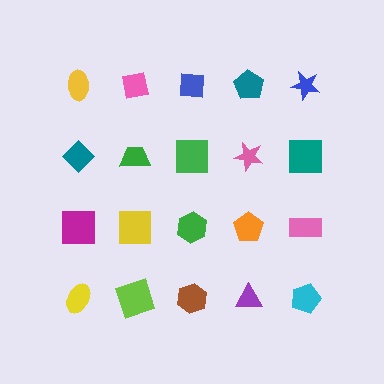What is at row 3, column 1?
A magenta square.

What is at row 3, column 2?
A yellow square.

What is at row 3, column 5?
A pink rectangle.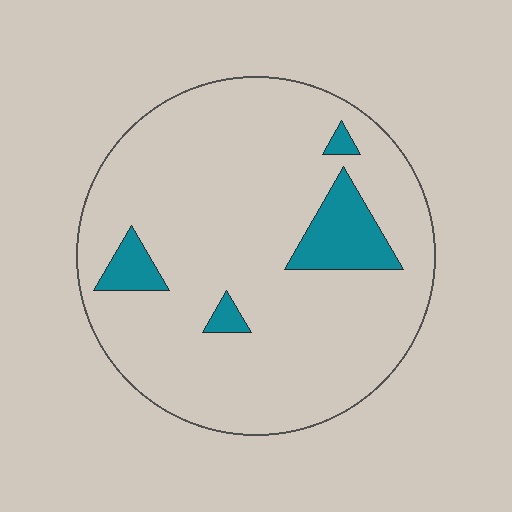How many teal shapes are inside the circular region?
4.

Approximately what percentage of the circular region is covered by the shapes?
Approximately 10%.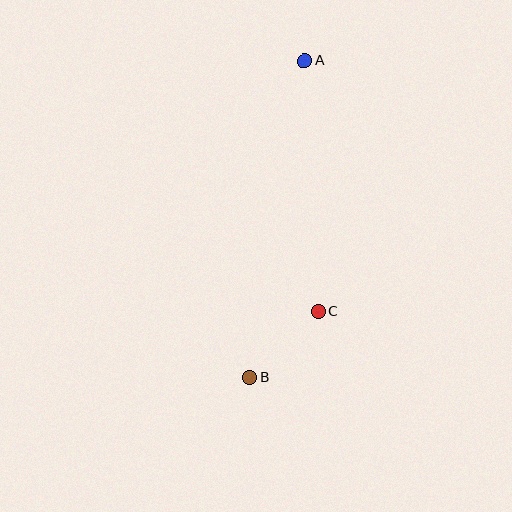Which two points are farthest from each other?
Points A and B are farthest from each other.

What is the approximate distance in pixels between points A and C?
The distance between A and C is approximately 251 pixels.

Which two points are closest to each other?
Points B and C are closest to each other.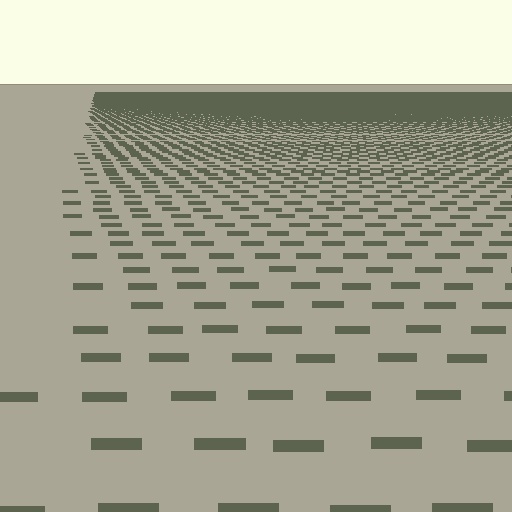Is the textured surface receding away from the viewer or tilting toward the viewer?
The surface is receding away from the viewer. Texture elements get smaller and denser toward the top.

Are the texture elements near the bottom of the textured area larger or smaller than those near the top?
Larger. Near the bottom, elements are closer to the viewer and appear at a bigger on-screen size.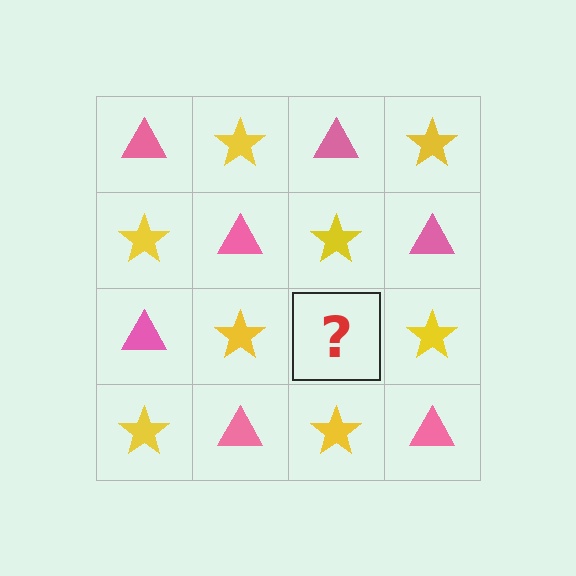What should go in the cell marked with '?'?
The missing cell should contain a pink triangle.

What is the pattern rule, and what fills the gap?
The rule is that it alternates pink triangle and yellow star in a checkerboard pattern. The gap should be filled with a pink triangle.